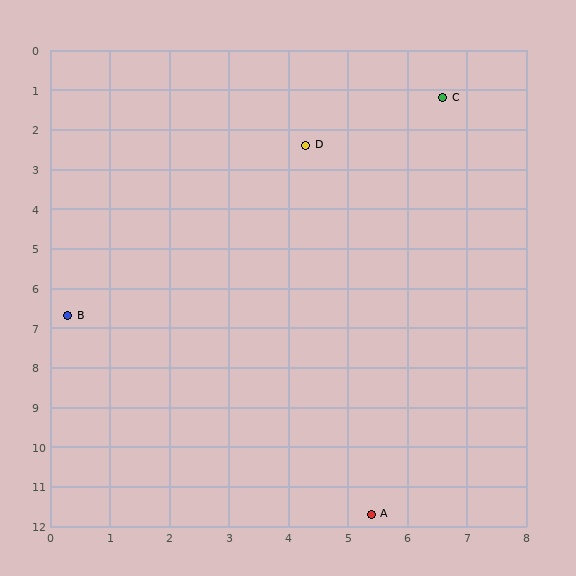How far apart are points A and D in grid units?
Points A and D are about 9.4 grid units apart.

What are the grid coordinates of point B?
Point B is at approximately (0.3, 6.7).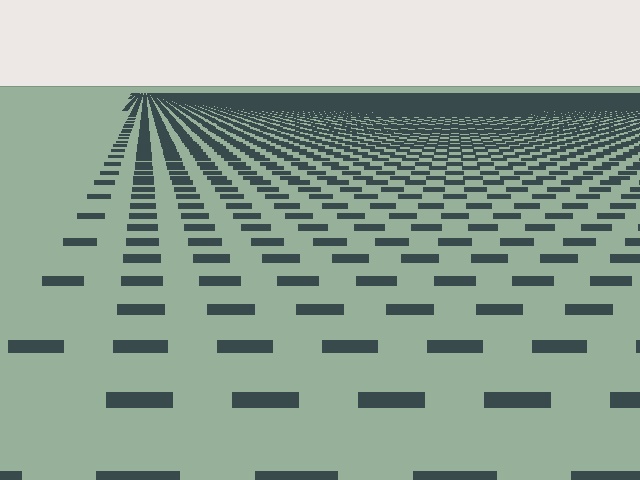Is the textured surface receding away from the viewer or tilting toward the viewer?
The surface is receding away from the viewer. Texture elements get smaller and denser toward the top.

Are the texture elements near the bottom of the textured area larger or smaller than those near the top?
Larger. Near the bottom, elements are closer to the viewer and appear at a bigger on-screen size.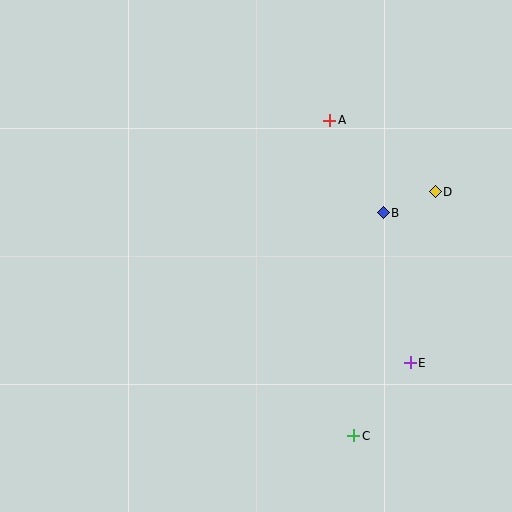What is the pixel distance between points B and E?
The distance between B and E is 152 pixels.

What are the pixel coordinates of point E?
Point E is at (410, 363).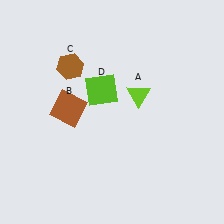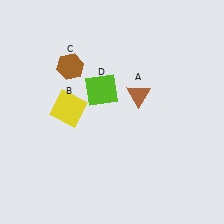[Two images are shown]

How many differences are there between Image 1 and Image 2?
There are 2 differences between the two images.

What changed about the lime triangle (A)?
In Image 1, A is lime. In Image 2, it changed to brown.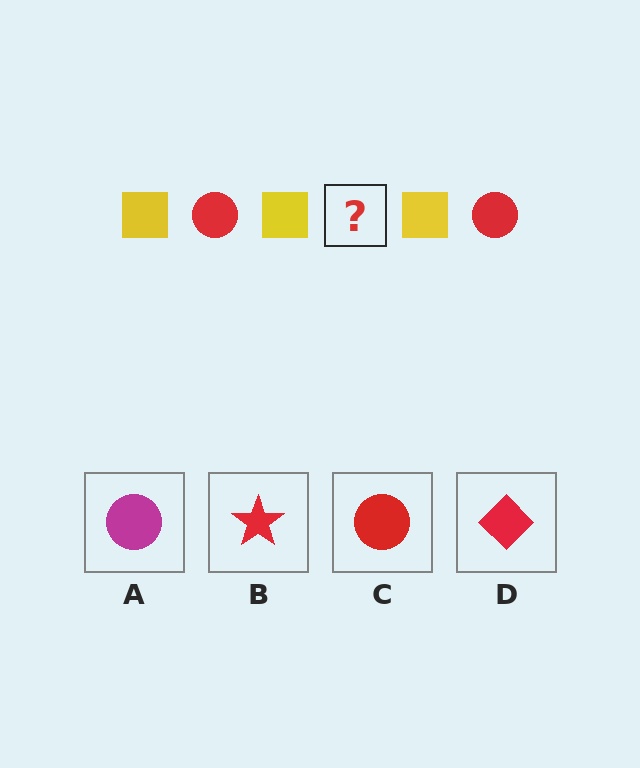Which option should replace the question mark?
Option C.